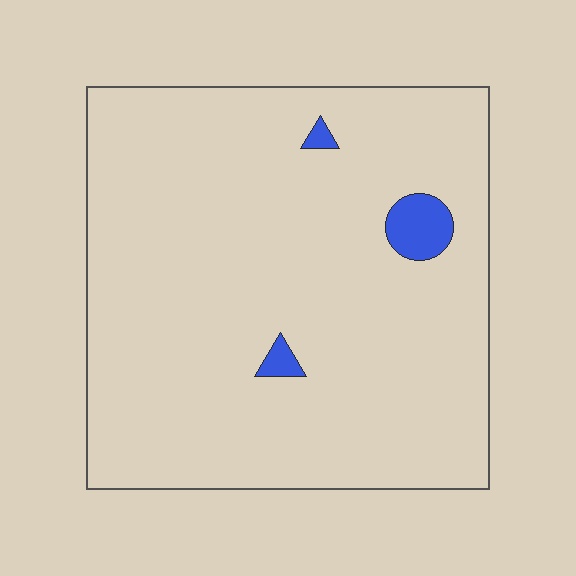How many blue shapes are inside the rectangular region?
3.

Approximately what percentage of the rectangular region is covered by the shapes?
Approximately 5%.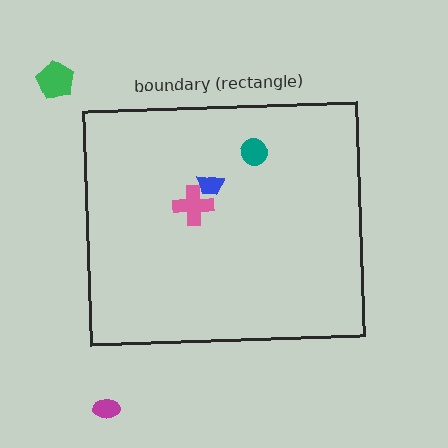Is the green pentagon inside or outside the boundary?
Outside.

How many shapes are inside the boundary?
3 inside, 2 outside.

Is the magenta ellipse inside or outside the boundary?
Outside.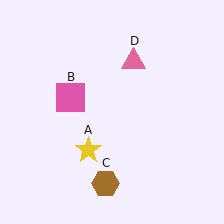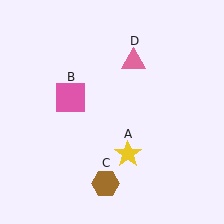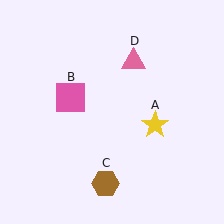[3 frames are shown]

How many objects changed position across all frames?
1 object changed position: yellow star (object A).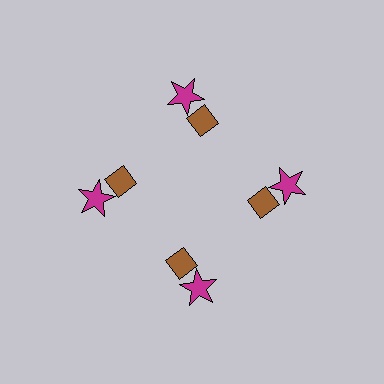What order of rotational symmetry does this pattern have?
This pattern has 4-fold rotational symmetry.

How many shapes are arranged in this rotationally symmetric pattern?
There are 8 shapes, arranged in 4 groups of 2.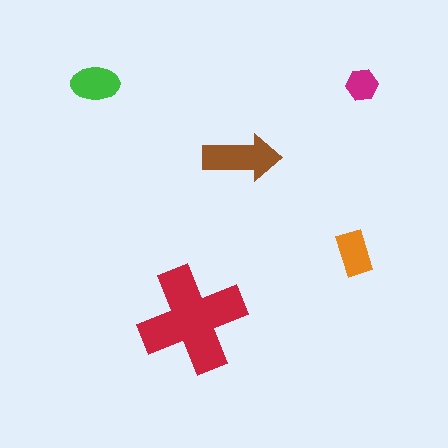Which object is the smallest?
The magenta hexagon.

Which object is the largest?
The red cross.